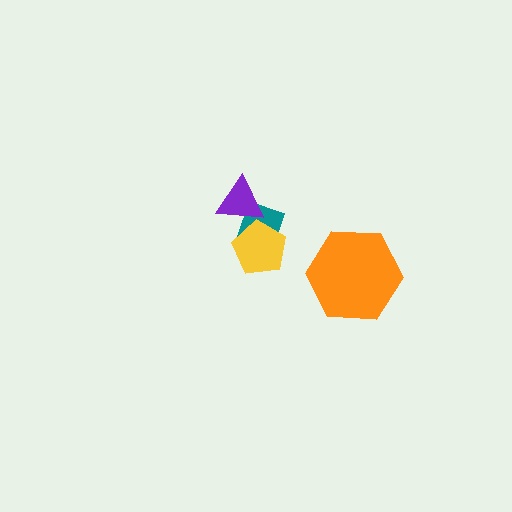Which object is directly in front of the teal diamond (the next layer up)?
The purple triangle is directly in front of the teal diamond.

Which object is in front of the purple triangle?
The yellow pentagon is in front of the purple triangle.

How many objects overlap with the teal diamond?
2 objects overlap with the teal diamond.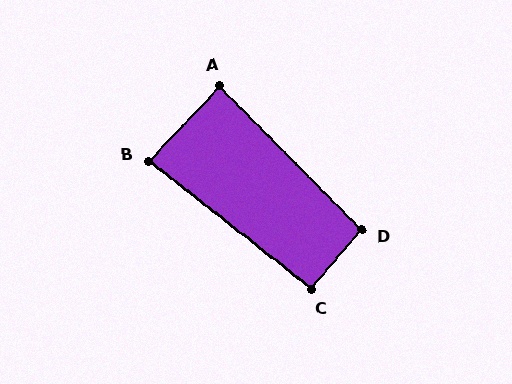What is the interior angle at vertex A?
Approximately 88 degrees (approximately right).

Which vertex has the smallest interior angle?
B, at approximately 85 degrees.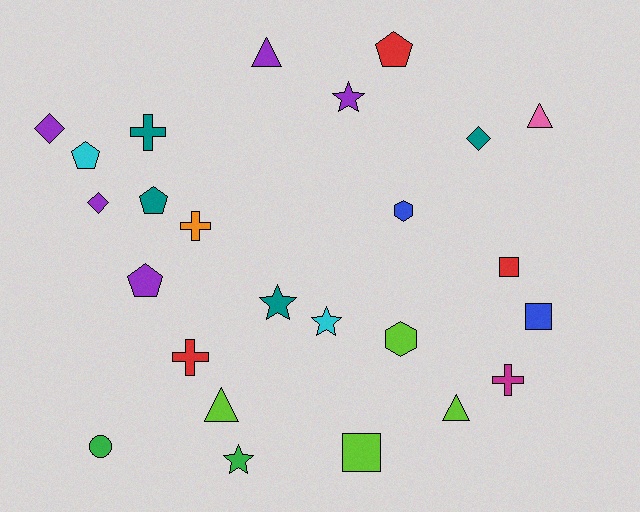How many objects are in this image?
There are 25 objects.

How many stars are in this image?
There are 4 stars.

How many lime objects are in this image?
There are 4 lime objects.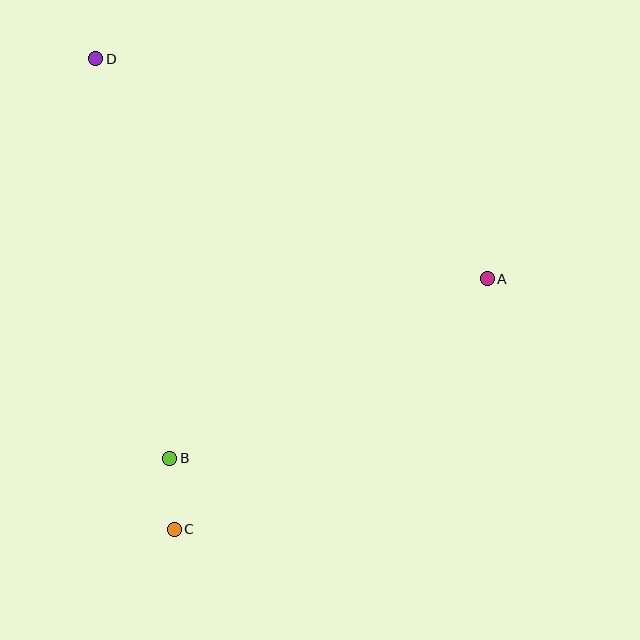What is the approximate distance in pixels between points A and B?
The distance between A and B is approximately 365 pixels.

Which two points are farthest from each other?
Points C and D are farthest from each other.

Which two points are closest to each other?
Points B and C are closest to each other.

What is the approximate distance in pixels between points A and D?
The distance between A and D is approximately 449 pixels.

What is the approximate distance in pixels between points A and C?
The distance between A and C is approximately 401 pixels.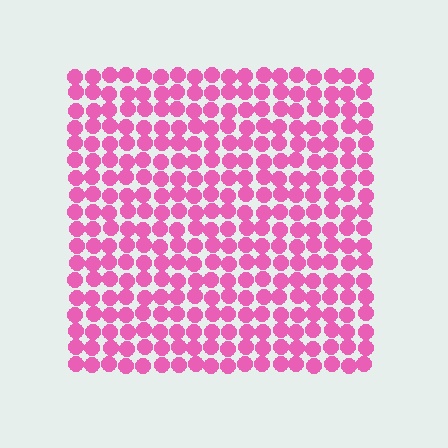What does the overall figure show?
The overall figure shows a square.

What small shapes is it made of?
It is made of small circles.